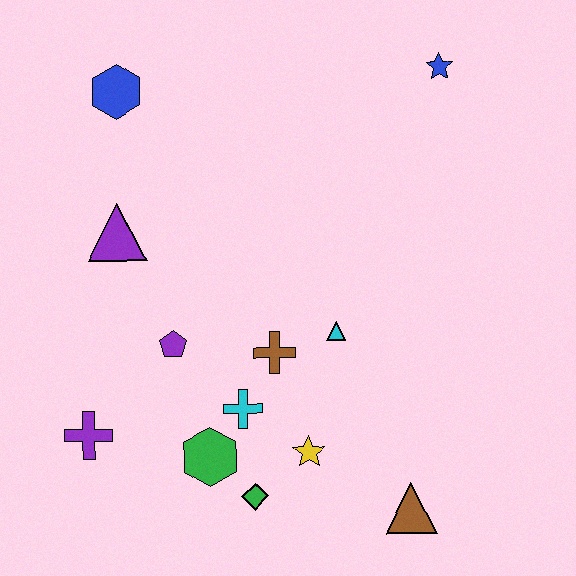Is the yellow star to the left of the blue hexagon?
No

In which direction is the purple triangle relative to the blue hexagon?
The purple triangle is below the blue hexagon.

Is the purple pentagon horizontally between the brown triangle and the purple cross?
Yes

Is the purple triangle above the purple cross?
Yes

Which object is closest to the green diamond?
The green hexagon is closest to the green diamond.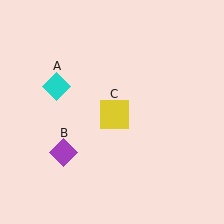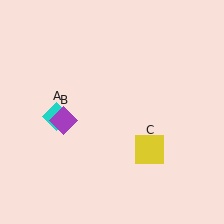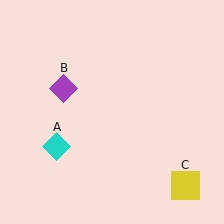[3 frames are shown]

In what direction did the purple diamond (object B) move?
The purple diamond (object B) moved up.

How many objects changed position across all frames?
3 objects changed position: cyan diamond (object A), purple diamond (object B), yellow square (object C).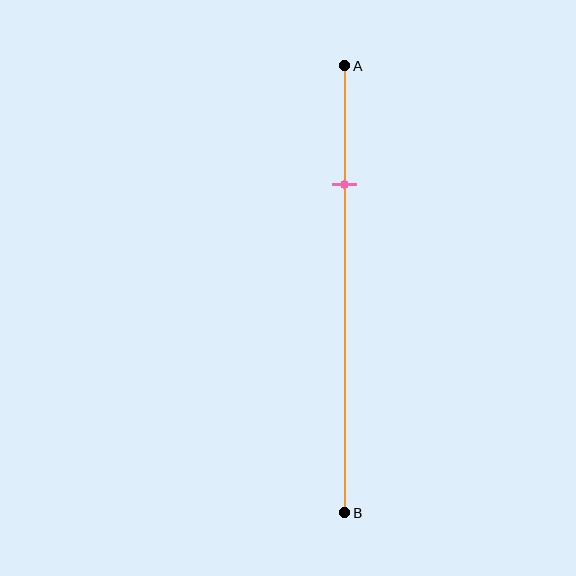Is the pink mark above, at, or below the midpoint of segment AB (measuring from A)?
The pink mark is above the midpoint of segment AB.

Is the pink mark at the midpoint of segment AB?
No, the mark is at about 25% from A, not at the 50% midpoint.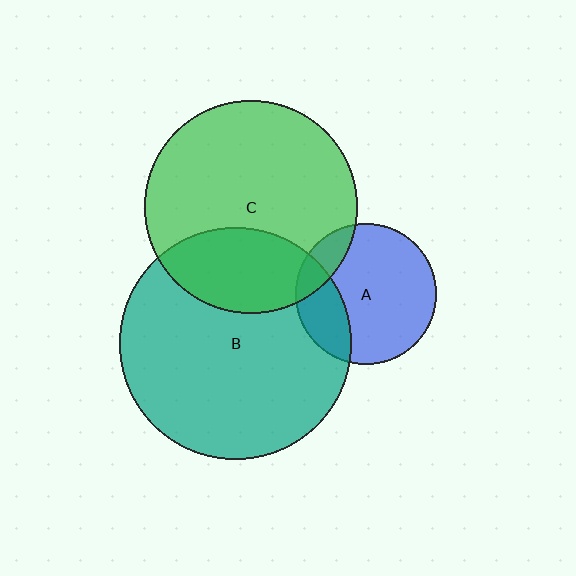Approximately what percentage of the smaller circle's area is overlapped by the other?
Approximately 30%.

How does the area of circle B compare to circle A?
Approximately 2.7 times.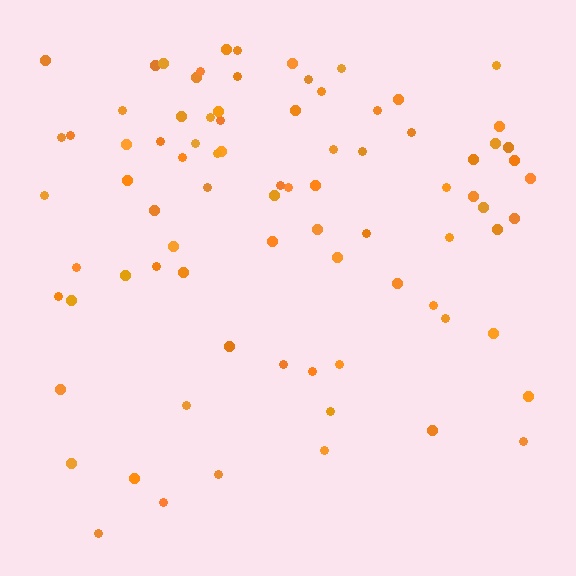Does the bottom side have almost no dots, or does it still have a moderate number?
Still a moderate number, just noticeably fewer than the top.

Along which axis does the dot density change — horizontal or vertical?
Vertical.